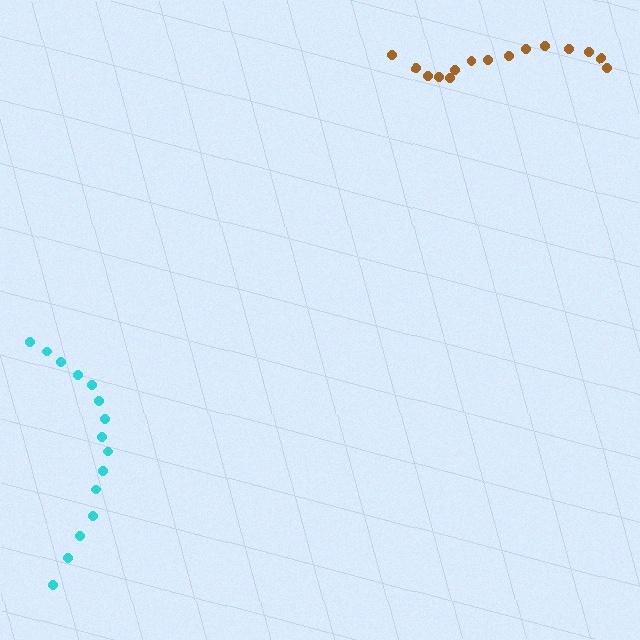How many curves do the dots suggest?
There are 2 distinct paths.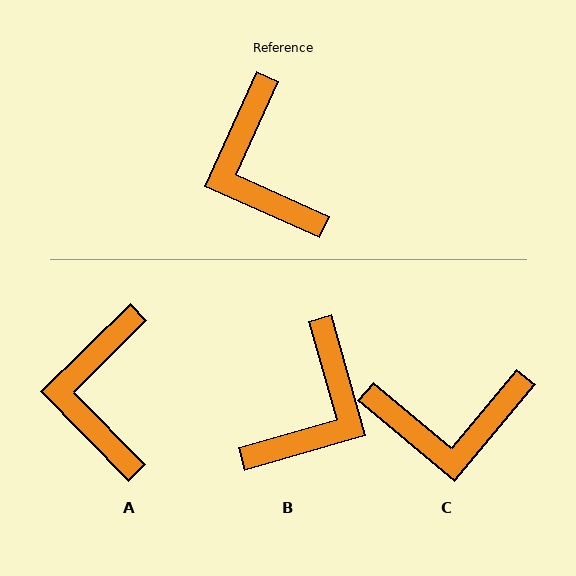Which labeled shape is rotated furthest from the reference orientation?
B, about 130 degrees away.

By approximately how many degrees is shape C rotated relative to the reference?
Approximately 74 degrees counter-clockwise.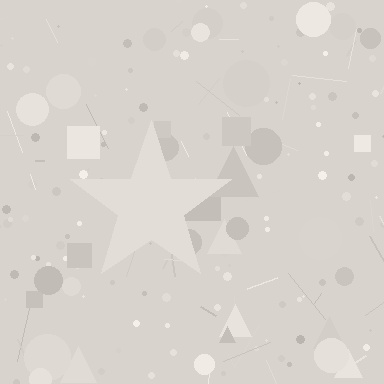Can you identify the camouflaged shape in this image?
The camouflaged shape is a star.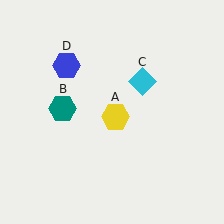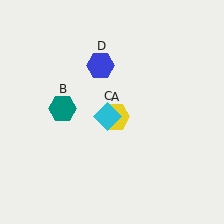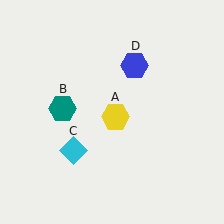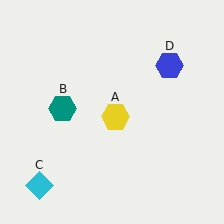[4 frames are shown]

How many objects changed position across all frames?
2 objects changed position: cyan diamond (object C), blue hexagon (object D).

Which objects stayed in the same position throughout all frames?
Yellow hexagon (object A) and teal hexagon (object B) remained stationary.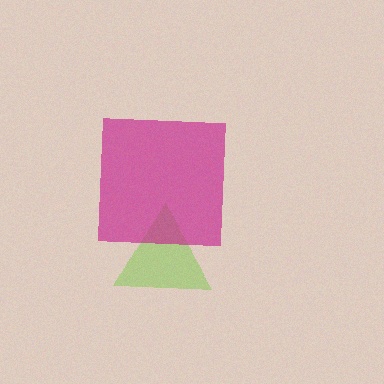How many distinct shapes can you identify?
There are 2 distinct shapes: a lime triangle, a magenta square.